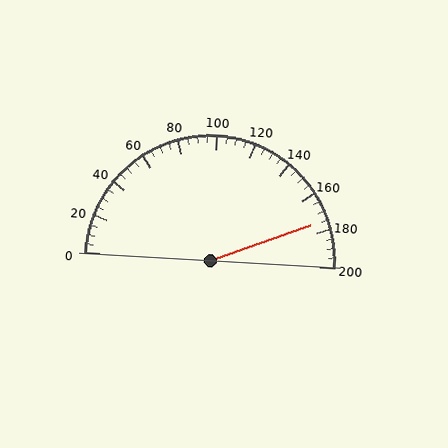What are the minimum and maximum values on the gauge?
The gauge ranges from 0 to 200.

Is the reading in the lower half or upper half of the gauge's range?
The reading is in the upper half of the range (0 to 200).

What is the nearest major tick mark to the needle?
The nearest major tick mark is 180.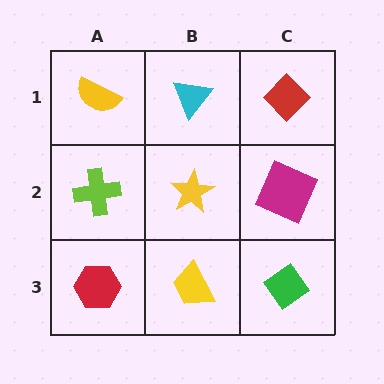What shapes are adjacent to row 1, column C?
A magenta square (row 2, column C), a cyan triangle (row 1, column B).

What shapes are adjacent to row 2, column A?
A yellow semicircle (row 1, column A), a red hexagon (row 3, column A), a yellow star (row 2, column B).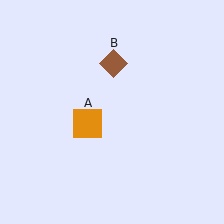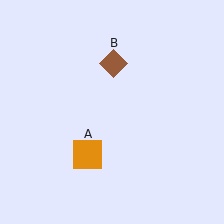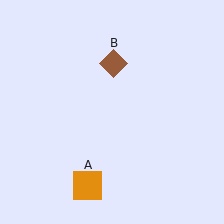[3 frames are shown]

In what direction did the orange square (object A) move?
The orange square (object A) moved down.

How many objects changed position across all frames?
1 object changed position: orange square (object A).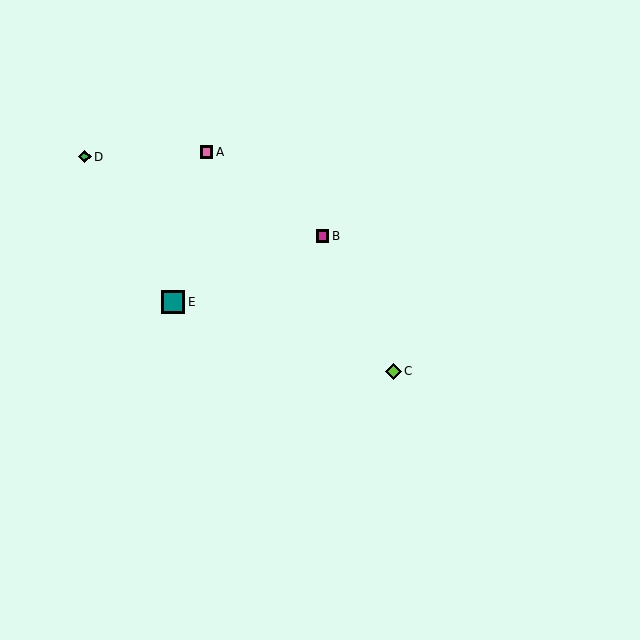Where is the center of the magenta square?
The center of the magenta square is at (322, 236).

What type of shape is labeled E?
Shape E is a teal square.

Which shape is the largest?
The teal square (labeled E) is the largest.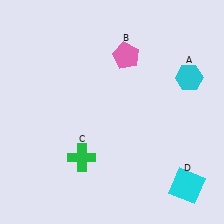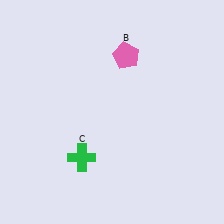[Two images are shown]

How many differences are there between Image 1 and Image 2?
There are 2 differences between the two images.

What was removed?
The cyan hexagon (A), the cyan square (D) were removed in Image 2.